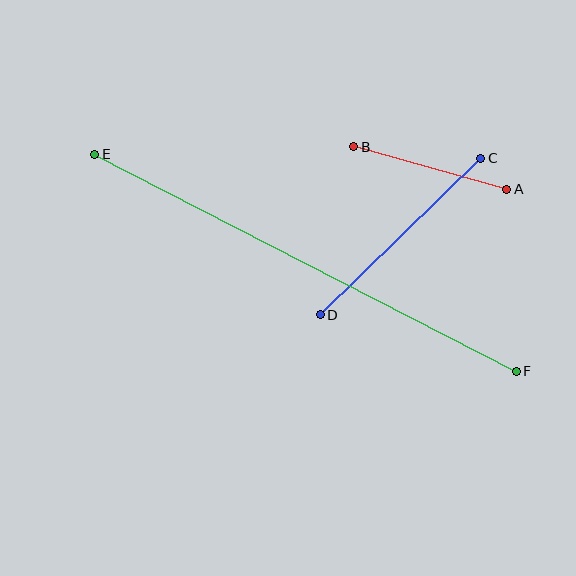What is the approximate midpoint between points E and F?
The midpoint is at approximately (306, 263) pixels.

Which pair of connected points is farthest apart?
Points E and F are farthest apart.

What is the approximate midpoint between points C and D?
The midpoint is at approximately (400, 236) pixels.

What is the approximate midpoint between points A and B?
The midpoint is at approximately (430, 168) pixels.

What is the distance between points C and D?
The distance is approximately 224 pixels.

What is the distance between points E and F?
The distance is approximately 474 pixels.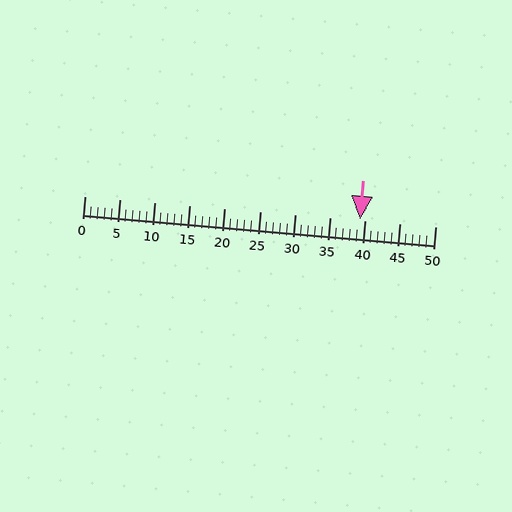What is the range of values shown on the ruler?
The ruler shows values from 0 to 50.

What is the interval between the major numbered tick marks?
The major tick marks are spaced 5 units apart.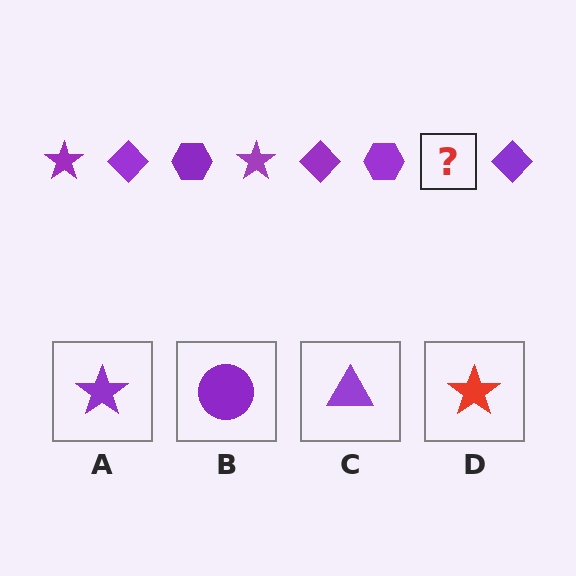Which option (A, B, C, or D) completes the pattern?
A.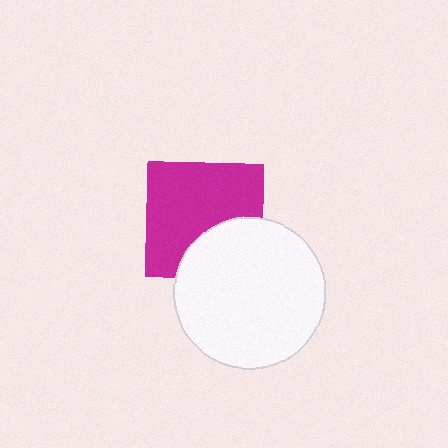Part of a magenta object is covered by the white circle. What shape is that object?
It is a square.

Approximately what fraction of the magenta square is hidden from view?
Roughly 32% of the magenta square is hidden behind the white circle.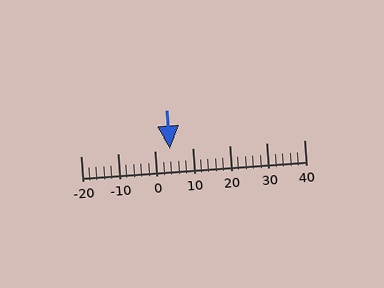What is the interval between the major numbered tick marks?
The major tick marks are spaced 10 units apart.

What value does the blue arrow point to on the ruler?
The blue arrow points to approximately 4.